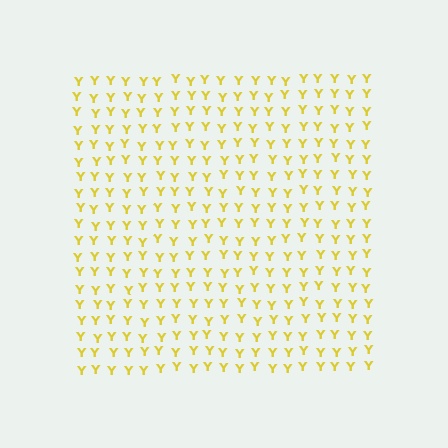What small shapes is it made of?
It is made of small letter Y's.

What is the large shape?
The large shape is a square.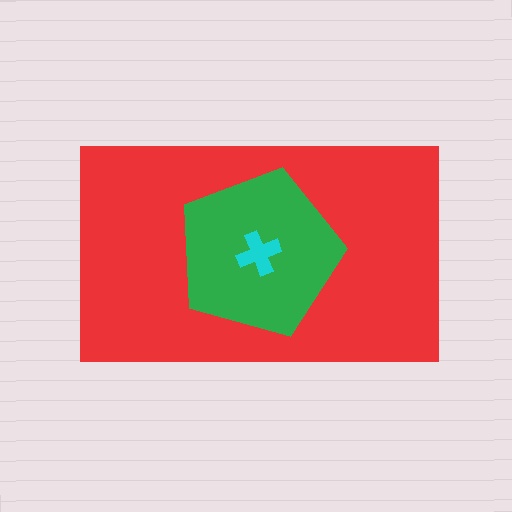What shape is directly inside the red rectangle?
The green pentagon.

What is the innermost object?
The cyan cross.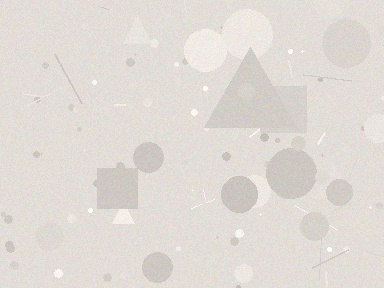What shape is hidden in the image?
A triangle is hidden in the image.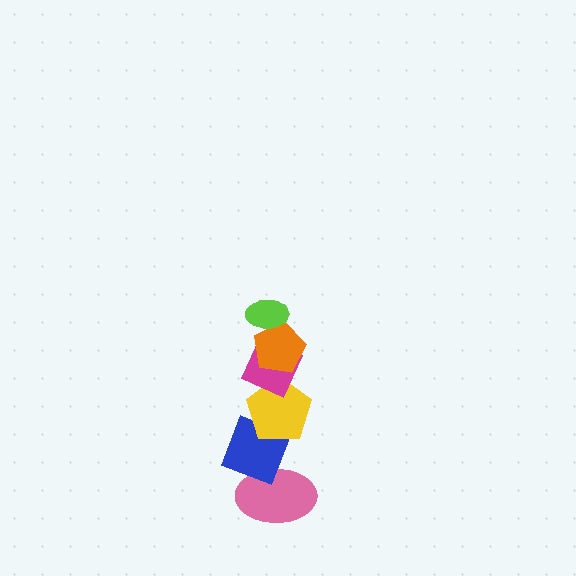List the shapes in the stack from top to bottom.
From top to bottom: the lime ellipse, the orange pentagon, the magenta diamond, the yellow pentagon, the blue diamond, the pink ellipse.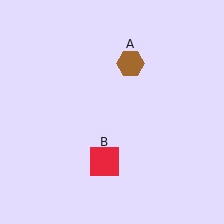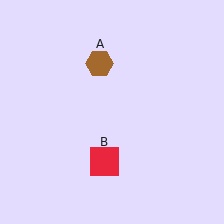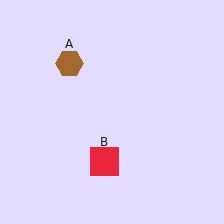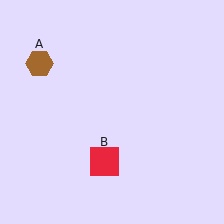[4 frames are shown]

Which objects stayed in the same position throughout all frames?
Red square (object B) remained stationary.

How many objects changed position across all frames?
1 object changed position: brown hexagon (object A).